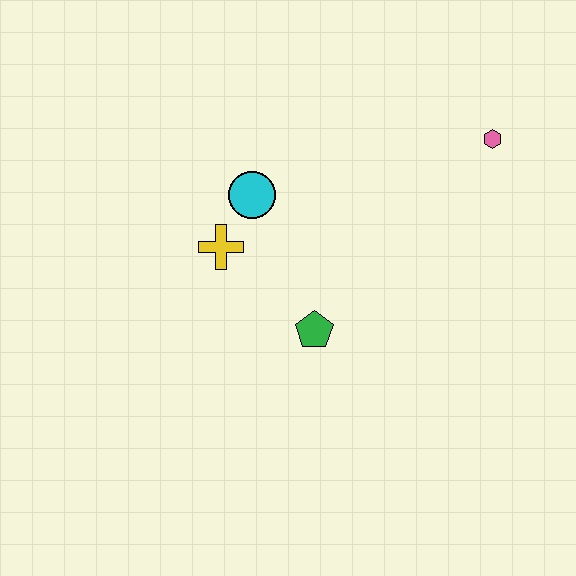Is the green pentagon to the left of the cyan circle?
No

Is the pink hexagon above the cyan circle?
Yes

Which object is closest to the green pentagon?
The yellow cross is closest to the green pentagon.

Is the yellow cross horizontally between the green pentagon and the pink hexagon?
No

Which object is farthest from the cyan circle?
The pink hexagon is farthest from the cyan circle.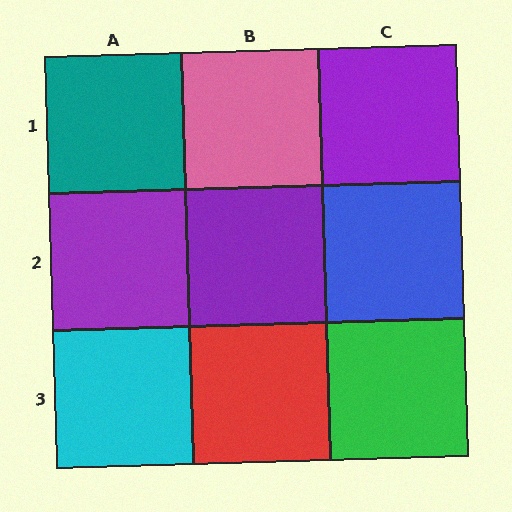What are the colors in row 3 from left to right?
Cyan, red, green.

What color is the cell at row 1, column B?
Pink.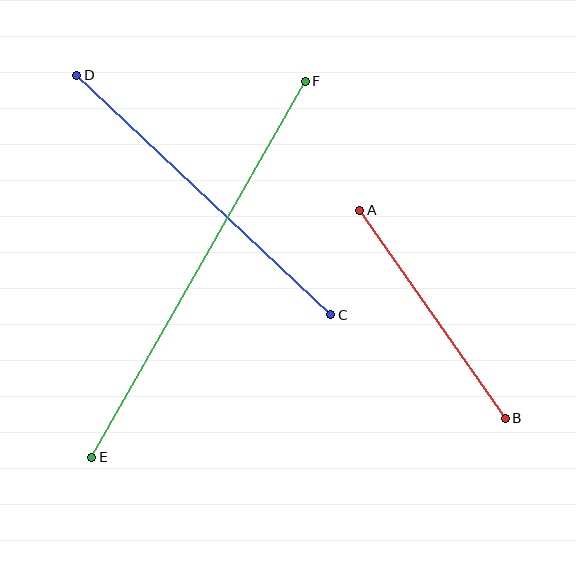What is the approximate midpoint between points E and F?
The midpoint is at approximately (198, 269) pixels.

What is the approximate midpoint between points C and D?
The midpoint is at approximately (204, 195) pixels.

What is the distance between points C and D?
The distance is approximately 349 pixels.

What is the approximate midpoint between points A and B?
The midpoint is at approximately (432, 314) pixels.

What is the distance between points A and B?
The distance is approximately 254 pixels.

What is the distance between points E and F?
The distance is approximately 432 pixels.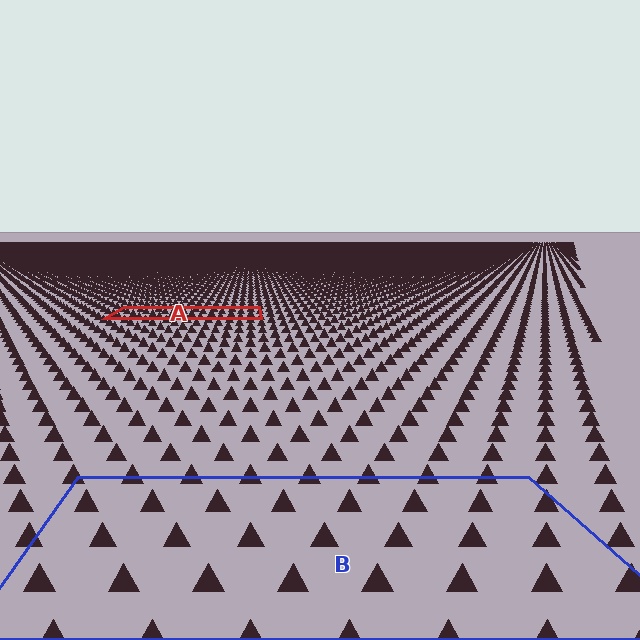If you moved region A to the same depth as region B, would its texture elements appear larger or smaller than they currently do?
They would appear larger. At a closer depth, the same texture elements are projected at a bigger on-screen size.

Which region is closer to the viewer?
Region B is closer. The texture elements there are larger and more spread out.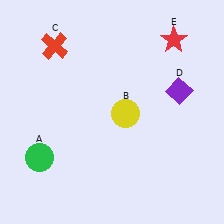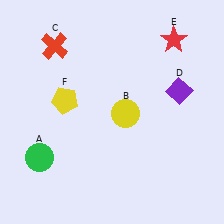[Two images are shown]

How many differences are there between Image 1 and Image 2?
There is 1 difference between the two images.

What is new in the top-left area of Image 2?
A yellow pentagon (F) was added in the top-left area of Image 2.